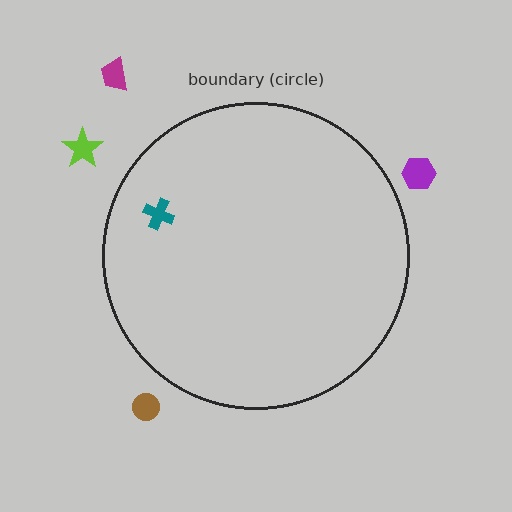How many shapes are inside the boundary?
1 inside, 4 outside.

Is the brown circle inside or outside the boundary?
Outside.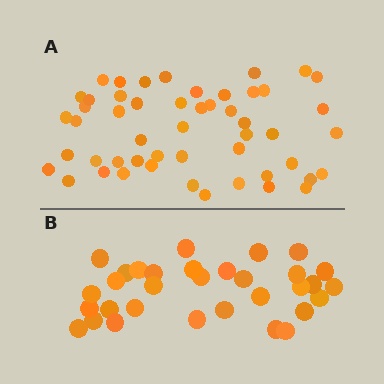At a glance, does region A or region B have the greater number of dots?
Region A (the top region) has more dots.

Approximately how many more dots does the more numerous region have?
Region A has approximately 20 more dots than region B.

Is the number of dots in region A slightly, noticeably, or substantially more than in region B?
Region A has substantially more. The ratio is roughly 1.6 to 1.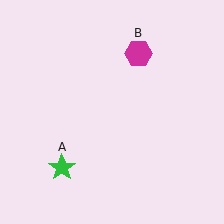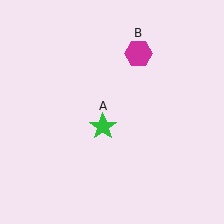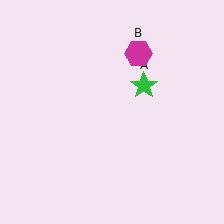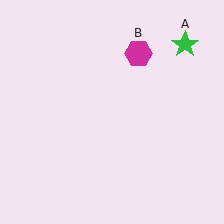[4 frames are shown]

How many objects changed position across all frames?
1 object changed position: green star (object A).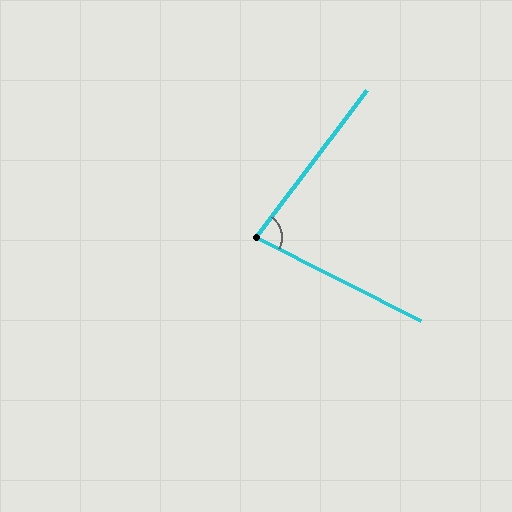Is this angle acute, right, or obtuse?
It is acute.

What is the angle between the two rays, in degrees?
Approximately 80 degrees.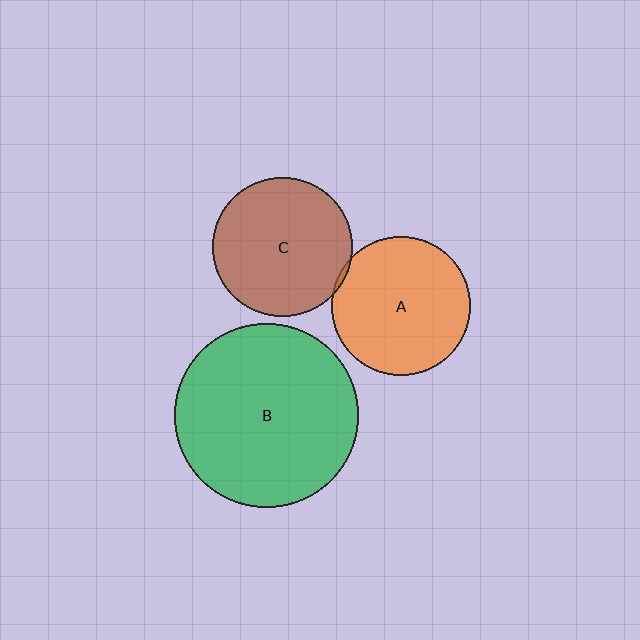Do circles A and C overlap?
Yes.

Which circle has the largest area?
Circle B (green).